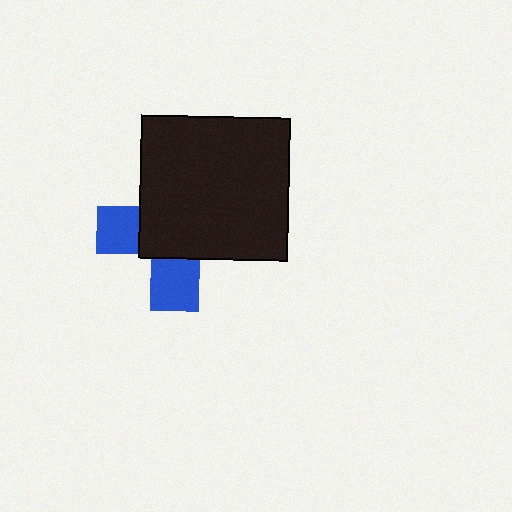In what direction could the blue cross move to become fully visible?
The blue cross could move toward the lower-left. That would shift it out from behind the black rectangle entirely.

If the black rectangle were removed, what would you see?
You would see the complete blue cross.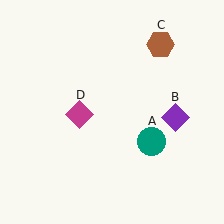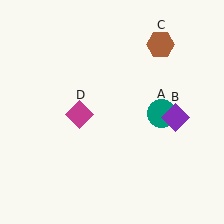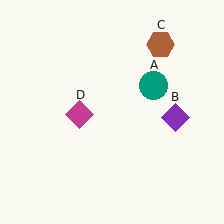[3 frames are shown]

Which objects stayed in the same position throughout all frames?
Purple diamond (object B) and brown hexagon (object C) and magenta diamond (object D) remained stationary.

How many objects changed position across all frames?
1 object changed position: teal circle (object A).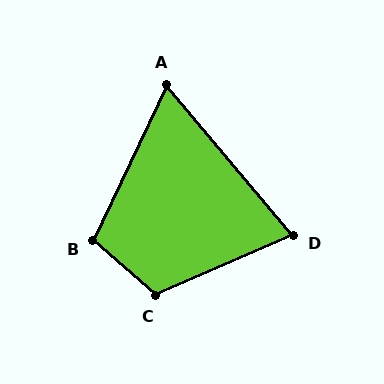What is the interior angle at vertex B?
Approximately 107 degrees (obtuse).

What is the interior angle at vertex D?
Approximately 73 degrees (acute).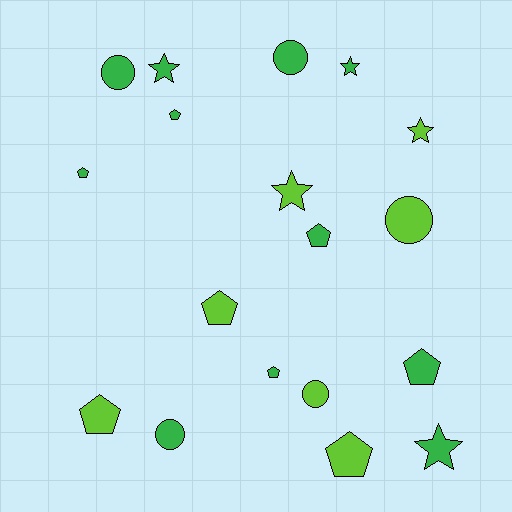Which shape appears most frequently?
Pentagon, with 8 objects.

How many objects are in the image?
There are 18 objects.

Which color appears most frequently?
Green, with 11 objects.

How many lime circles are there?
There are 2 lime circles.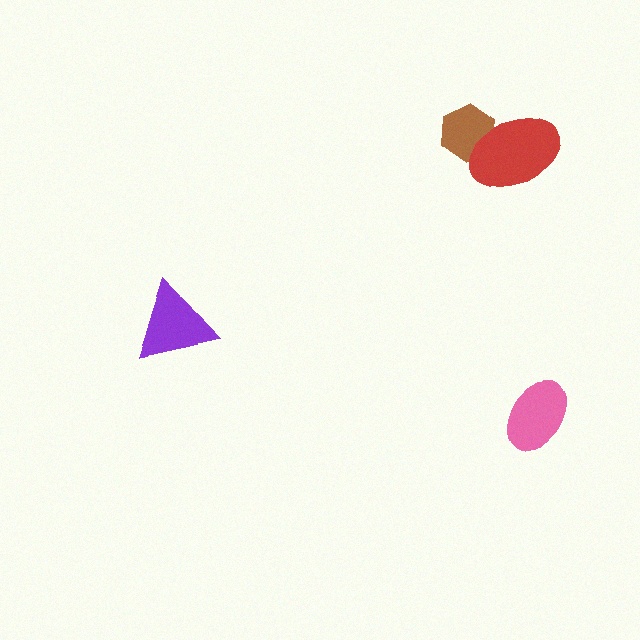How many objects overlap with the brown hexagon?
1 object overlaps with the brown hexagon.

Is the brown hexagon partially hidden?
Yes, it is partially covered by another shape.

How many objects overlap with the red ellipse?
1 object overlaps with the red ellipse.